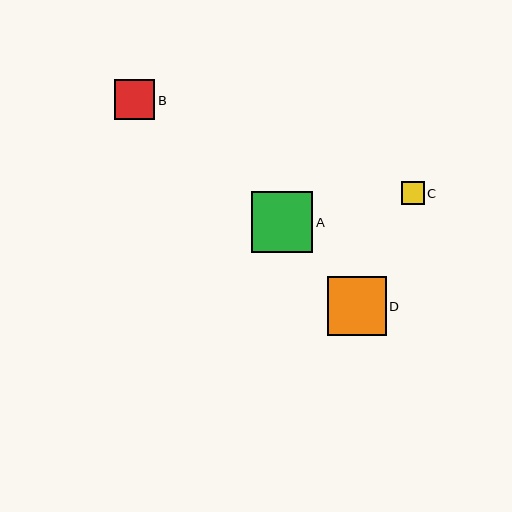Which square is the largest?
Square A is the largest with a size of approximately 61 pixels.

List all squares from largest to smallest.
From largest to smallest: A, D, B, C.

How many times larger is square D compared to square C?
Square D is approximately 2.6 times the size of square C.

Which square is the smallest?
Square C is the smallest with a size of approximately 23 pixels.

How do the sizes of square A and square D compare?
Square A and square D are approximately the same size.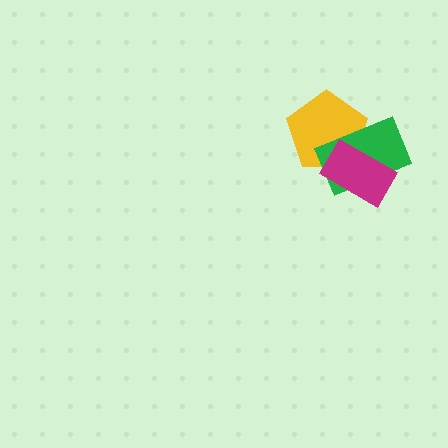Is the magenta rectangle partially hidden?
No, no other shape covers it.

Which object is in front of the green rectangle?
The magenta rectangle is in front of the green rectangle.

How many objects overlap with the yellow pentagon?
2 objects overlap with the yellow pentagon.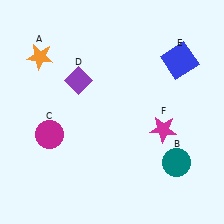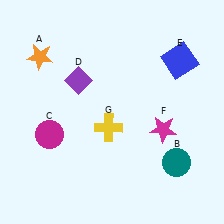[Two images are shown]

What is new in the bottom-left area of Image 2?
A yellow cross (G) was added in the bottom-left area of Image 2.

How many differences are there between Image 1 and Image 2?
There is 1 difference between the two images.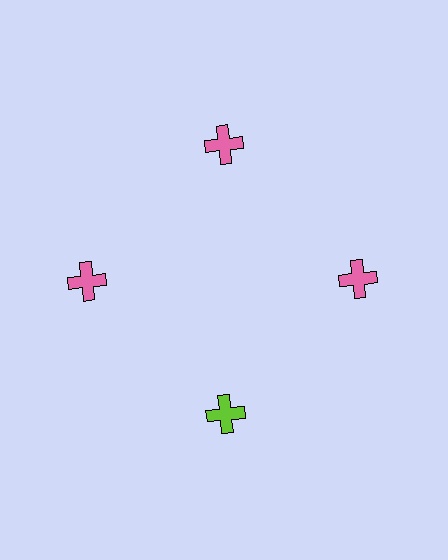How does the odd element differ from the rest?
It has a different color: lime instead of pink.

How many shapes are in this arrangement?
There are 4 shapes arranged in a ring pattern.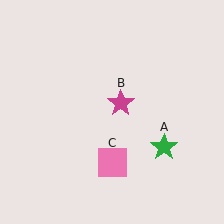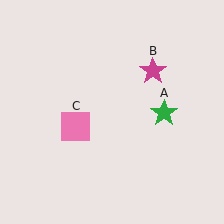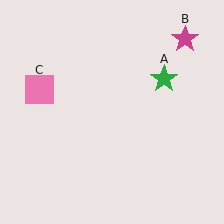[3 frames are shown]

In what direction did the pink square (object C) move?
The pink square (object C) moved up and to the left.